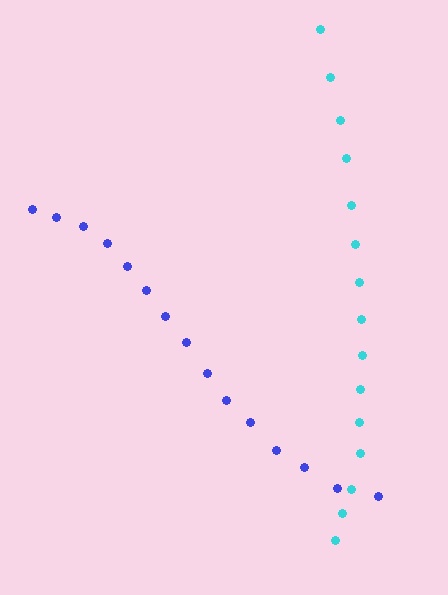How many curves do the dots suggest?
There are 2 distinct paths.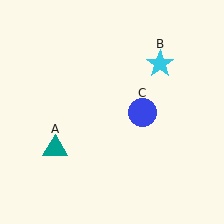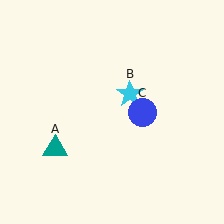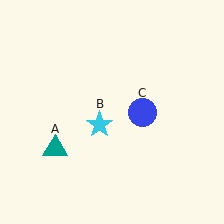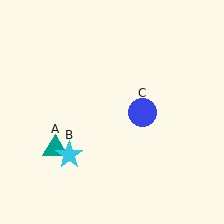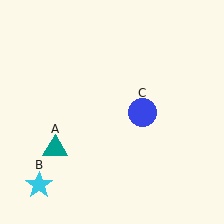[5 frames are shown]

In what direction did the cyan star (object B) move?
The cyan star (object B) moved down and to the left.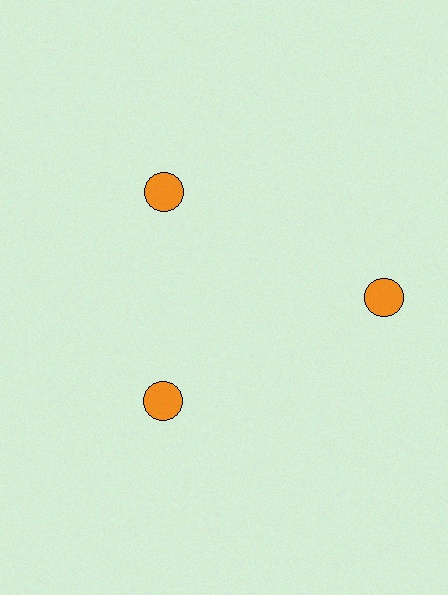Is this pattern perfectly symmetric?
No. The 3 orange circles are arranged in a ring, but one element near the 3 o'clock position is pushed outward from the center, breaking the 3-fold rotational symmetry.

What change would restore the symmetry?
The symmetry would be restored by moving it inward, back onto the ring so that all 3 circles sit at equal angles and equal distance from the center.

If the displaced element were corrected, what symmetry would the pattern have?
It would have 3-fold rotational symmetry — the pattern would map onto itself every 120 degrees.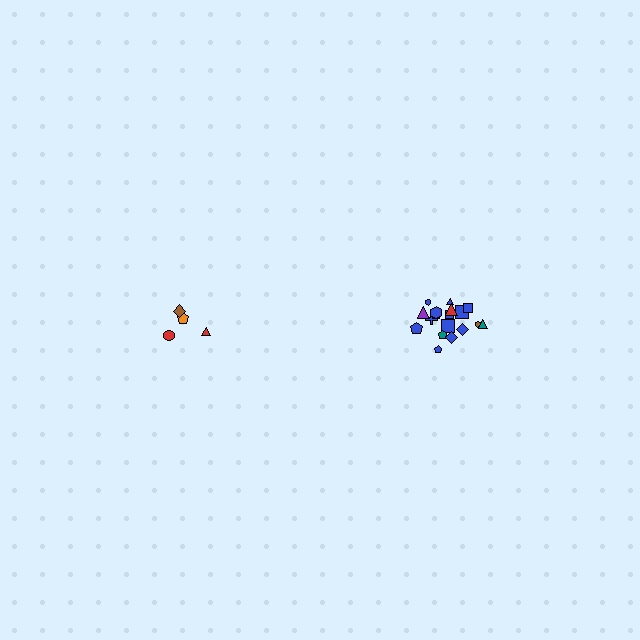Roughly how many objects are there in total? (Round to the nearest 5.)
Roughly 20 objects in total.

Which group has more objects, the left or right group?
The right group.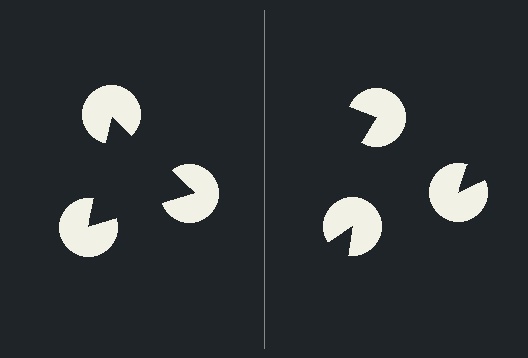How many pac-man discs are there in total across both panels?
6 — 3 on each side.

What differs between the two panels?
The pac-man discs are positioned identically on both sides; only the wedge orientations differ. On the left they align to a triangle; on the right they are misaligned.